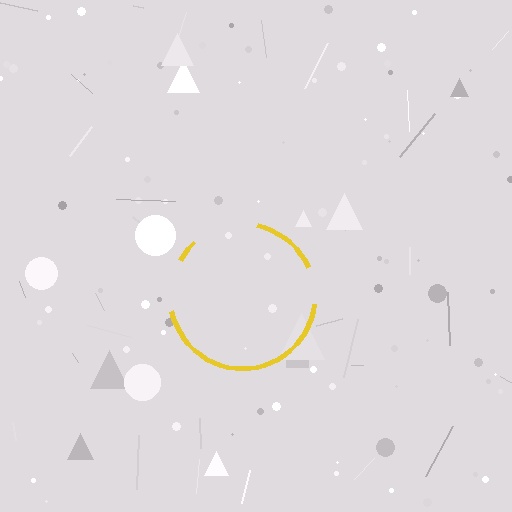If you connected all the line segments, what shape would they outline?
They would outline a circle.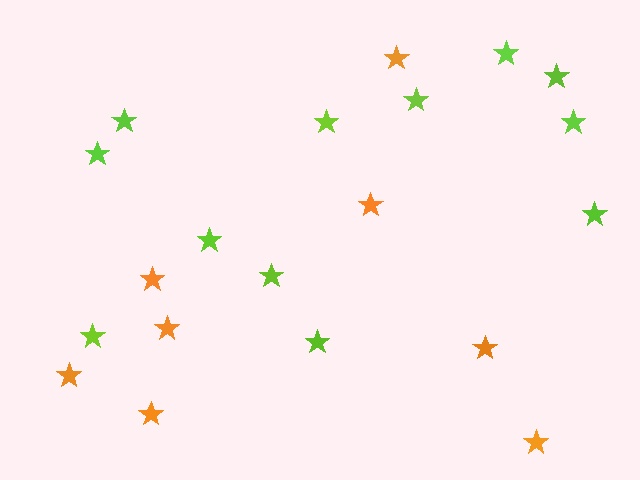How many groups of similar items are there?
There are 2 groups: one group of orange stars (8) and one group of lime stars (12).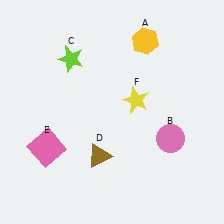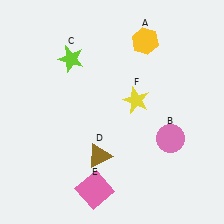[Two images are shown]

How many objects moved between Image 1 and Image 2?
1 object moved between the two images.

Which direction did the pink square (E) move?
The pink square (E) moved right.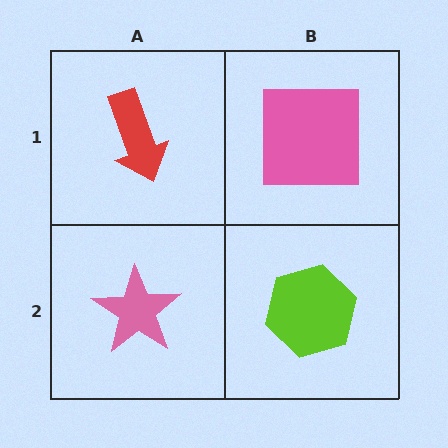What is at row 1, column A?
A red arrow.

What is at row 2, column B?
A lime hexagon.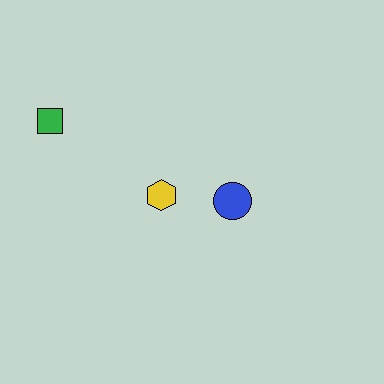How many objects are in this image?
There are 3 objects.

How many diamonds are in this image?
There are no diamonds.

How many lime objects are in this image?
There are no lime objects.